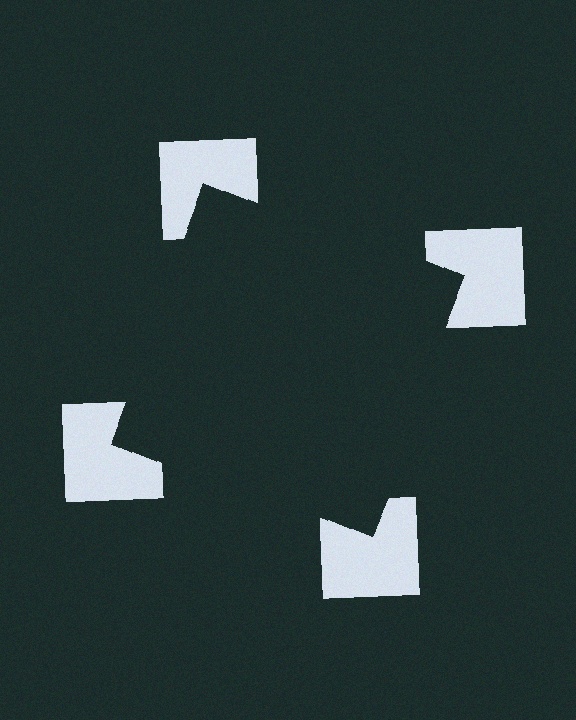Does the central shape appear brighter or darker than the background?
It typically appears slightly darker than the background, even though no actual brightness change is drawn.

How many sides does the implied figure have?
4 sides.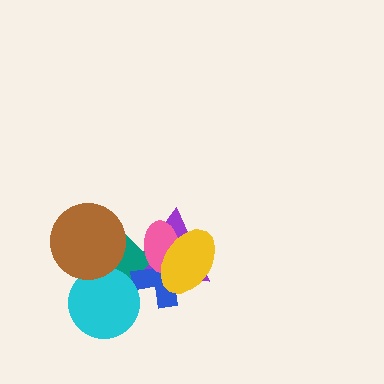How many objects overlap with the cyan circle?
2 objects overlap with the cyan circle.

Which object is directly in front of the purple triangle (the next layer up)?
The teal diamond is directly in front of the purple triangle.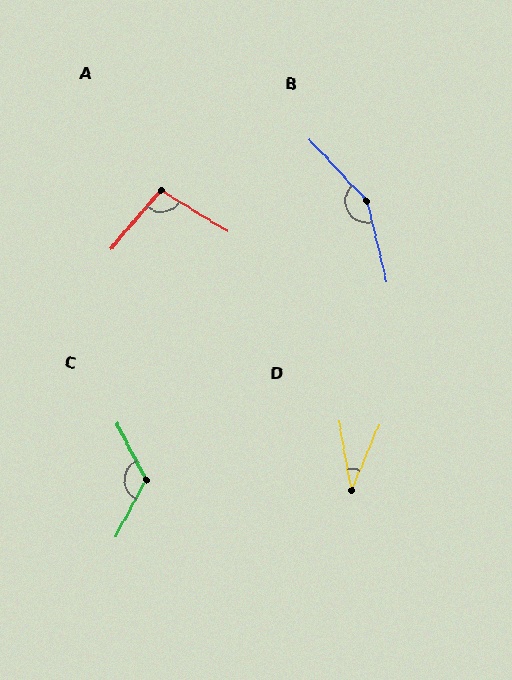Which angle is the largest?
B, at approximately 151 degrees.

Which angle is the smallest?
D, at approximately 33 degrees.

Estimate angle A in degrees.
Approximately 99 degrees.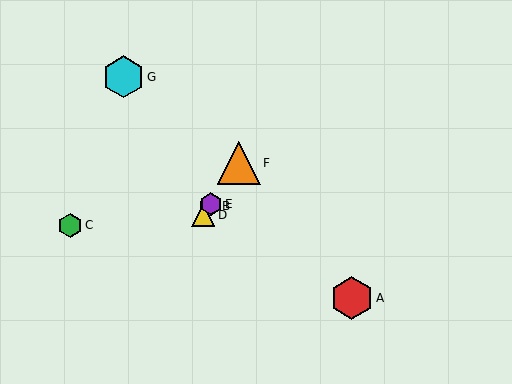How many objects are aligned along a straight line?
4 objects (B, D, E, F) are aligned along a straight line.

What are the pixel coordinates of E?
Object E is at (211, 204).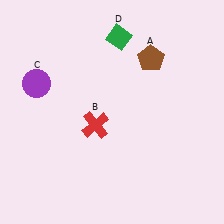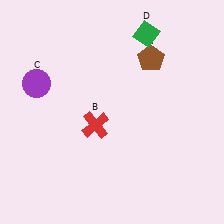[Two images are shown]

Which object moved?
The green diamond (D) moved right.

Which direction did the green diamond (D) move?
The green diamond (D) moved right.